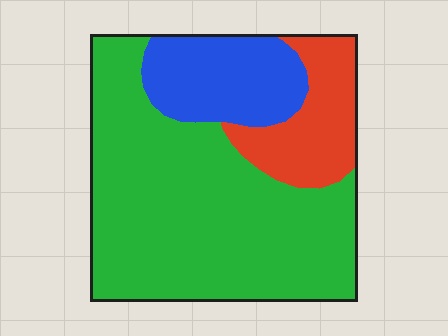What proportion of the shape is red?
Red takes up between a sixth and a third of the shape.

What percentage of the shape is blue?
Blue covers roughly 20% of the shape.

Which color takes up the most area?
Green, at roughly 65%.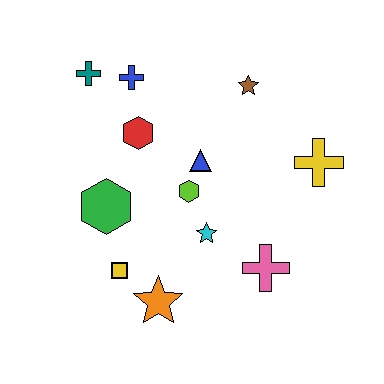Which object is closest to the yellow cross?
The brown star is closest to the yellow cross.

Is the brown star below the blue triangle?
No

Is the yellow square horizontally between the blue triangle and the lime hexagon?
No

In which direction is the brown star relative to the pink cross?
The brown star is above the pink cross.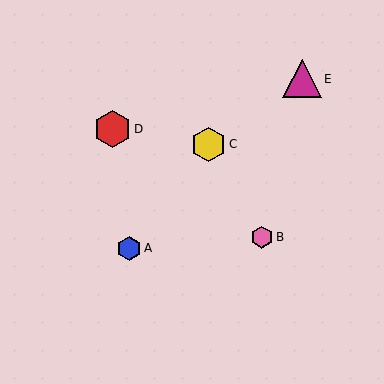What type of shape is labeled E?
Shape E is a magenta triangle.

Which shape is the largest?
The magenta triangle (labeled E) is the largest.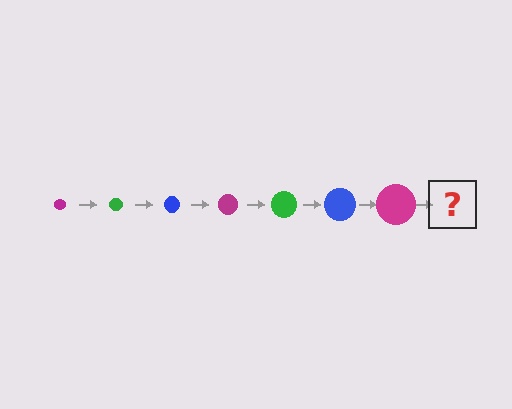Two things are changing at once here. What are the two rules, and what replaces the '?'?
The two rules are that the circle grows larger each step and the color cycles through magenta, green, and blue. The '?' should be a green circle, larger than the previous one.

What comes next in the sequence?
The next element should be a green circle, larger than the previous one.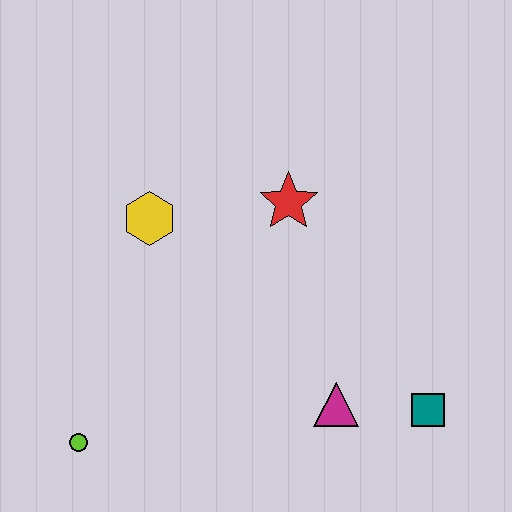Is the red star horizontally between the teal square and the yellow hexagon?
Yes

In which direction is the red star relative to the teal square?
The red star is above the teal square.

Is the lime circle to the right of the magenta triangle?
No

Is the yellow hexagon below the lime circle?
No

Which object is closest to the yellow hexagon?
The red star is closest to the yellow hexagon.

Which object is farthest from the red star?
The lime circle is farthest from the red star.